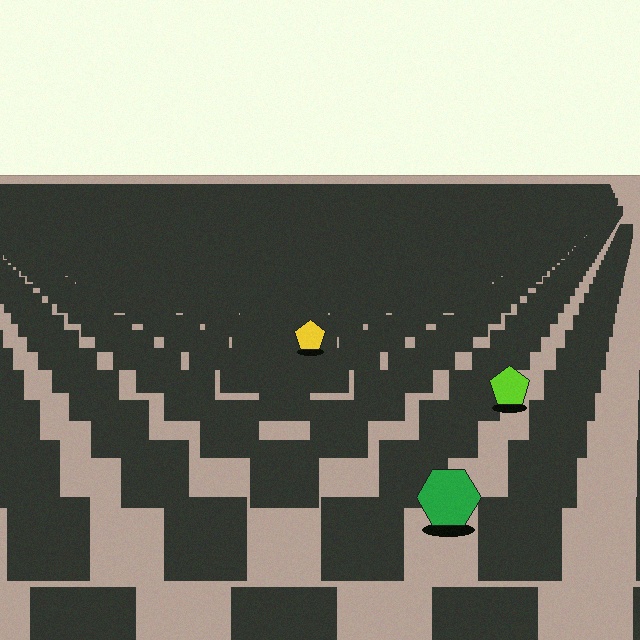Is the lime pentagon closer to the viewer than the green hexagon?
No. The green hexagon is closer — you can tell from the texture gradient: the ground texture is coarser near it.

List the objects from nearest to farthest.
From nearest to farthest: the green hexagon, the lime pentagon, the yellow pentagon.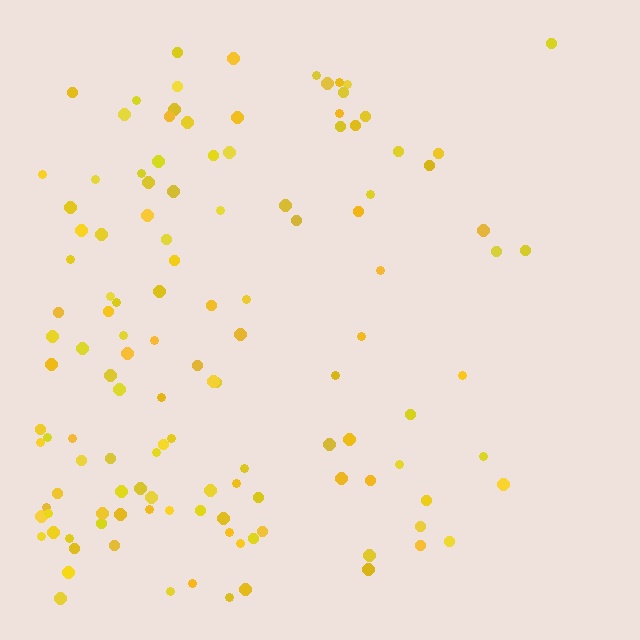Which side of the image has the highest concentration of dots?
The left.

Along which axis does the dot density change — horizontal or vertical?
Horizontal.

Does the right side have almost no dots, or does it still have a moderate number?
Still a moderate number, just noticeably fewer than the left.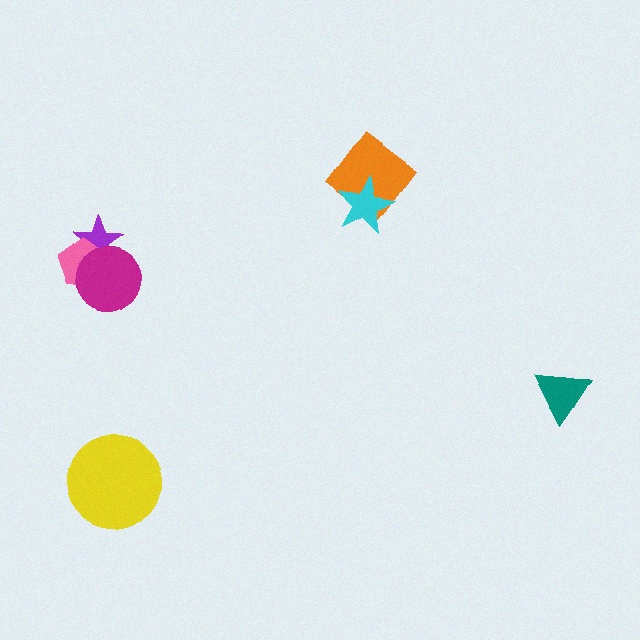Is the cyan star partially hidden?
No, no other shape covers it.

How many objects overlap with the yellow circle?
0 objects overlap with the yellow circle.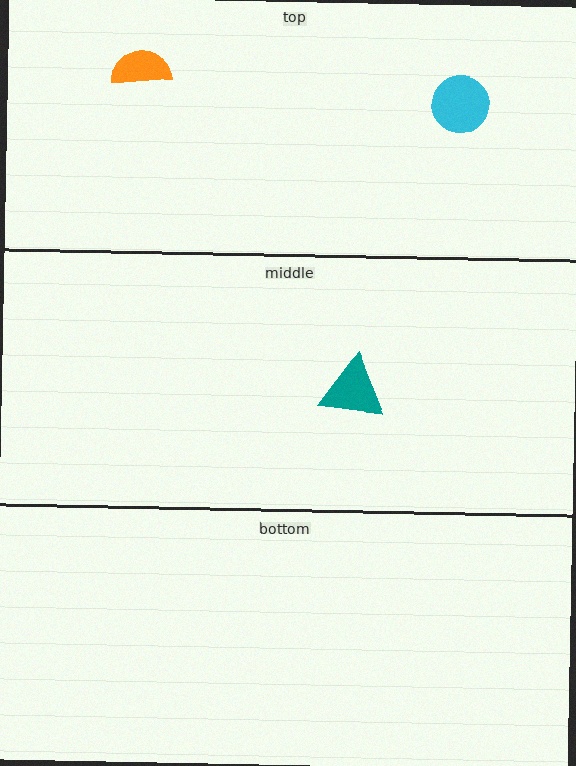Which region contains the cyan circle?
The top region.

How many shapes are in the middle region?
1.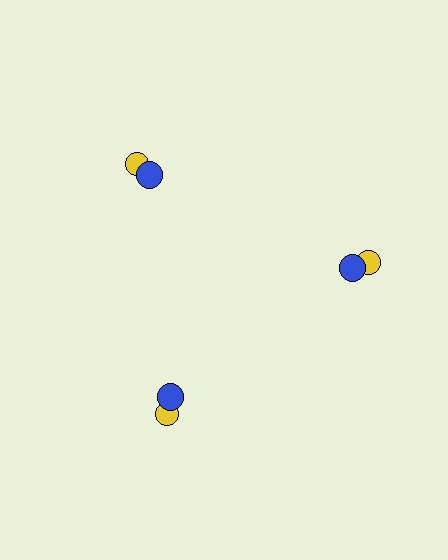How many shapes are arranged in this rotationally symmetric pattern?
There are 6 shapes, arranged in 3 groups of 2.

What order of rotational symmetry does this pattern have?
This pattern has 3-fold rotational symmetry.